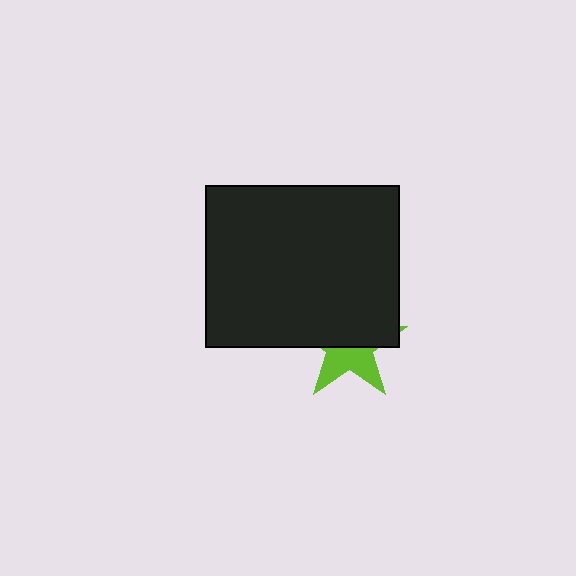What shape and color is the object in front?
The object in front is a black rectangle.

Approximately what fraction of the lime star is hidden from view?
Roughly 57% of the lime star is hidden behind the black rectangle.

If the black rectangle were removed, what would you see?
You would see the complete lime star.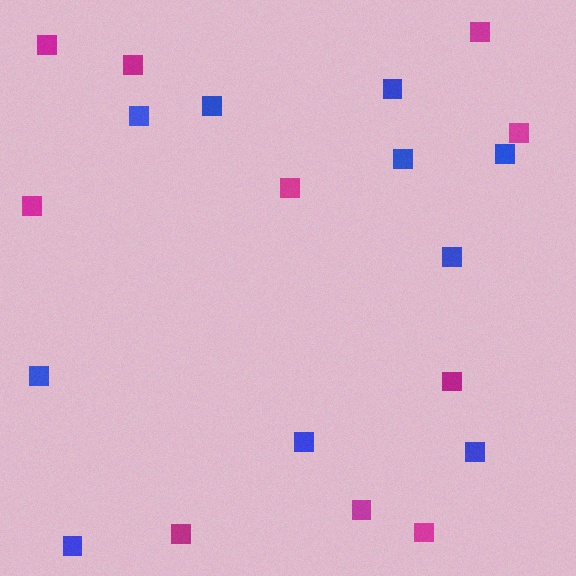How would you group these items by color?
There are 2 groups: one group of blue squares (10) and one group of magenta squares (10).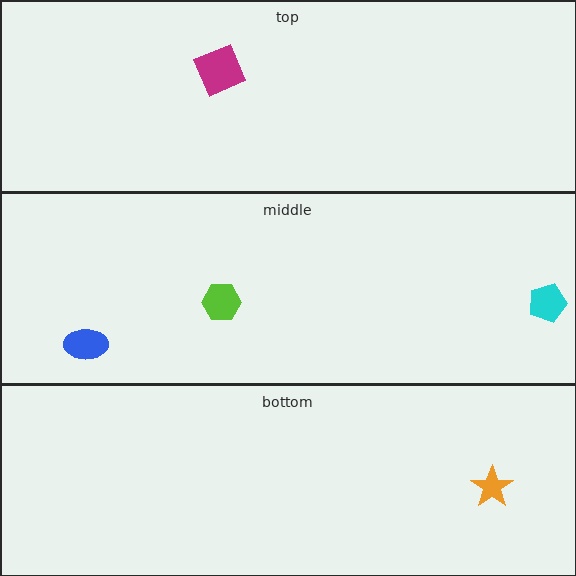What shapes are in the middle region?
The cyan pentagon, the blue ellipse, the lime hexagon.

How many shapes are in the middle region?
3.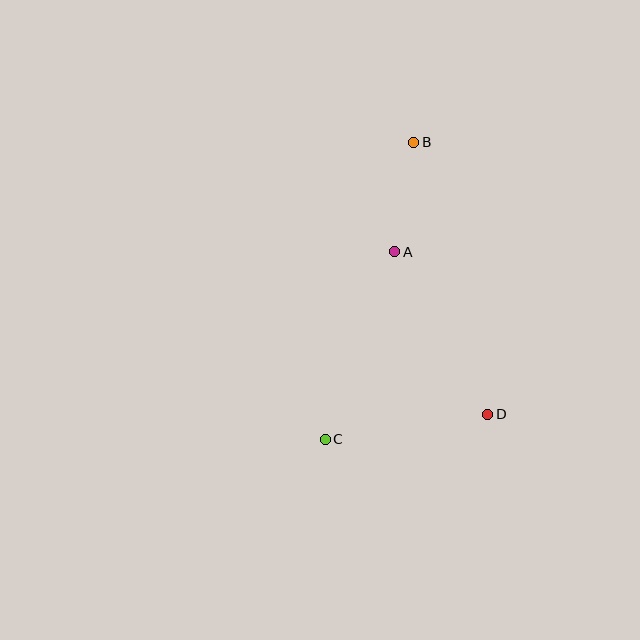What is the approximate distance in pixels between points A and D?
The distance between A and D is approximately 187 pixels.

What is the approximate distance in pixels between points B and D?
The distance between B and D is approximately 282 pixels.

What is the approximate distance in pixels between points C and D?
The distance between C and D is approximately 165 pixels.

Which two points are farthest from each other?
Points B and C are farthest from each other.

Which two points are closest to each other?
Points A and B are closest to each other.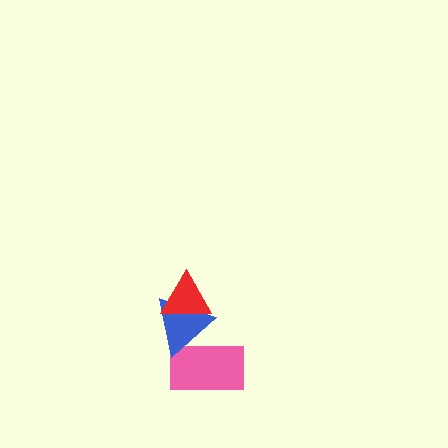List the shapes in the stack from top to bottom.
From top to bottom: the red triangle, the blue triangle, the pink rectangle.